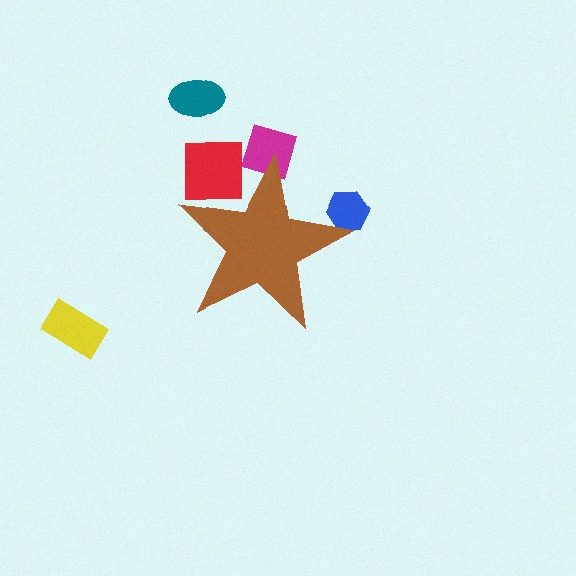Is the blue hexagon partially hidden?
Yes, the blue hexagon is partially hidden behind the brown star.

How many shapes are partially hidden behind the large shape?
3 shapes are partially hidden.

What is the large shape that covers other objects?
A brown star.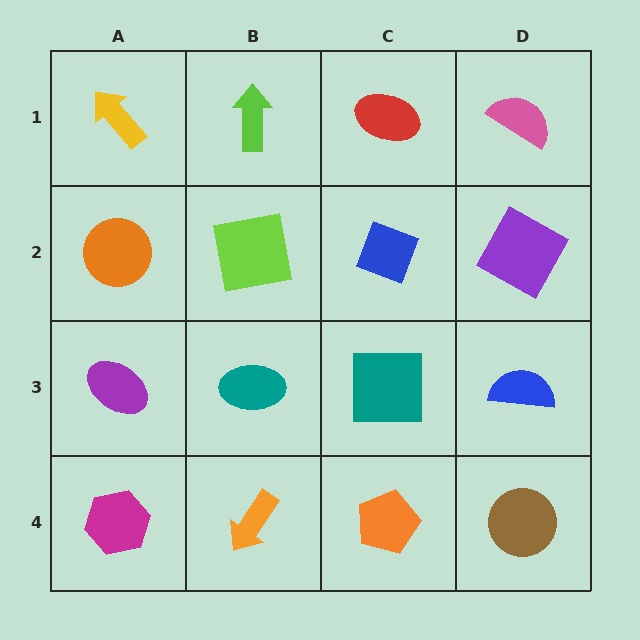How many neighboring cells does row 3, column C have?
4.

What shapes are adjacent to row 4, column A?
A purple ellipse (row 3, column A), an orange arrow (row 4, column B).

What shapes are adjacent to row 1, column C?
A blue diamond (row 2, column C), a lime arrow (row 1, column B), a pink semicircle (row 1, column D).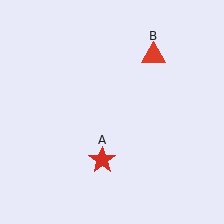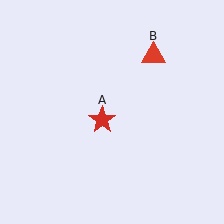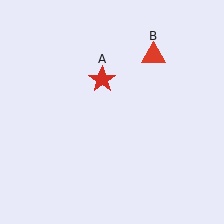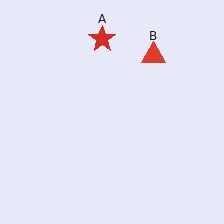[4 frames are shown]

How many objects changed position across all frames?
1 object changed position: red star (object A).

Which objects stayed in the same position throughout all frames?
Red triangle (object B) remained stationary.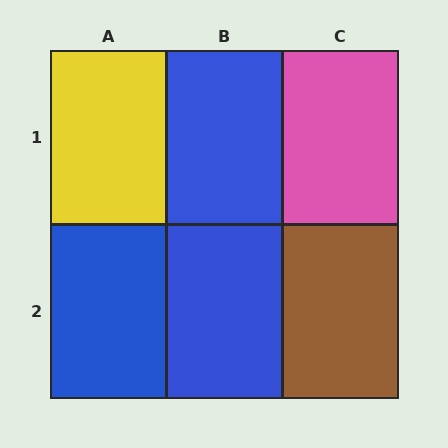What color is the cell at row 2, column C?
Brown.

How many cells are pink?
1 cell is pink.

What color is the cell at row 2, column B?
Blue.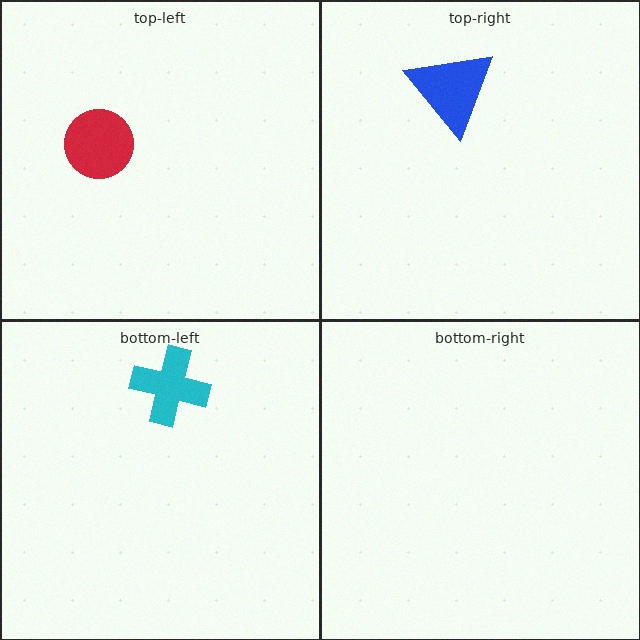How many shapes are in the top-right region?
1.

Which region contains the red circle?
The top-left region.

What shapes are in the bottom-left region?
The cyan cross.